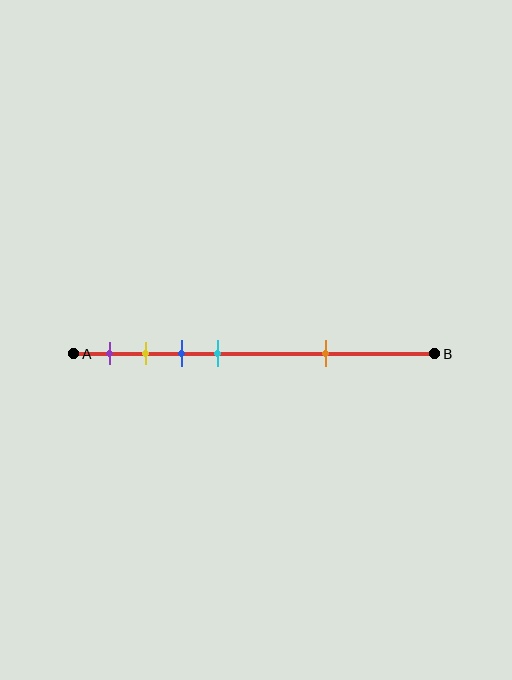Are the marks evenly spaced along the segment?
No, the marks are not evenly spaced.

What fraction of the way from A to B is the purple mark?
The purple mark is approximately 10% (0.1) of the way from A to B.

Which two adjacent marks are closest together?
The yellow and blue marks are the closest adjacent pair.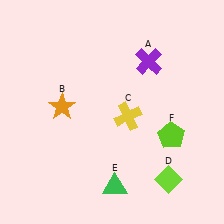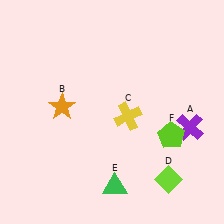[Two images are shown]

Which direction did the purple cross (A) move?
The purple cross (A) moved down.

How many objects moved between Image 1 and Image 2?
1 object moved between the two images.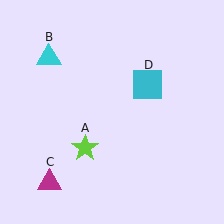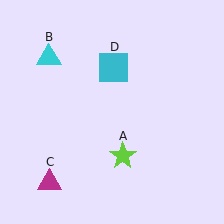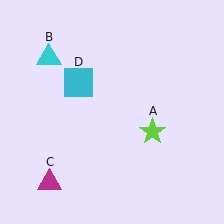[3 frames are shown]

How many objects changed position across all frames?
2 objects changed position: lime star (object A), cyan square (object D).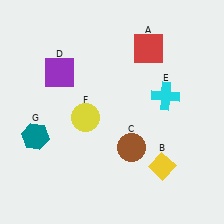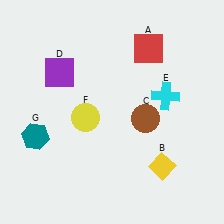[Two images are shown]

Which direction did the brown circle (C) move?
The brown circle (C) moved up.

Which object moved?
The brown circle (C) moved up.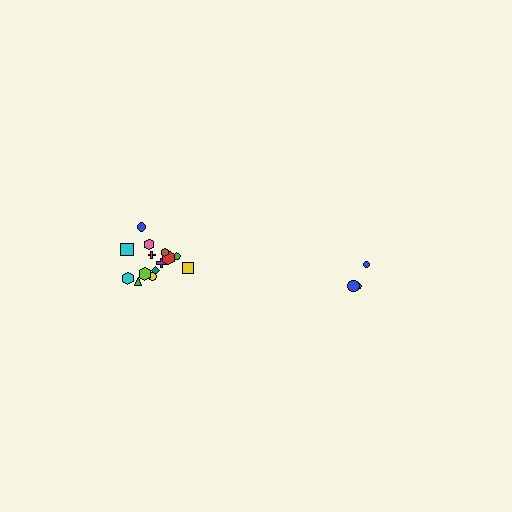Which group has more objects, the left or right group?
The left group.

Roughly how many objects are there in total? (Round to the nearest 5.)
Roughly 20 objects in total.